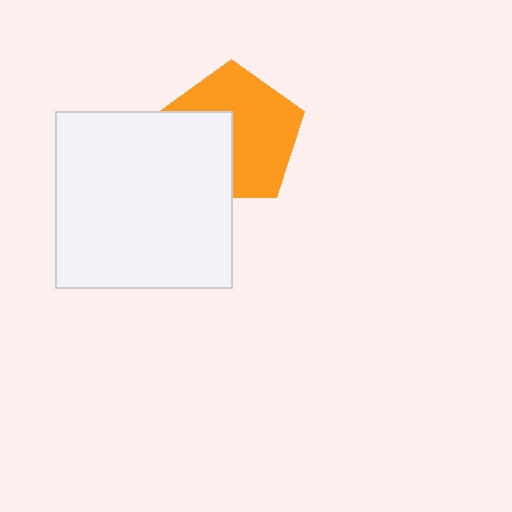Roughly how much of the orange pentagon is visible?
About half of it is visible (roughly 63%).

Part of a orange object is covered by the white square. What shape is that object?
It is a pentagon.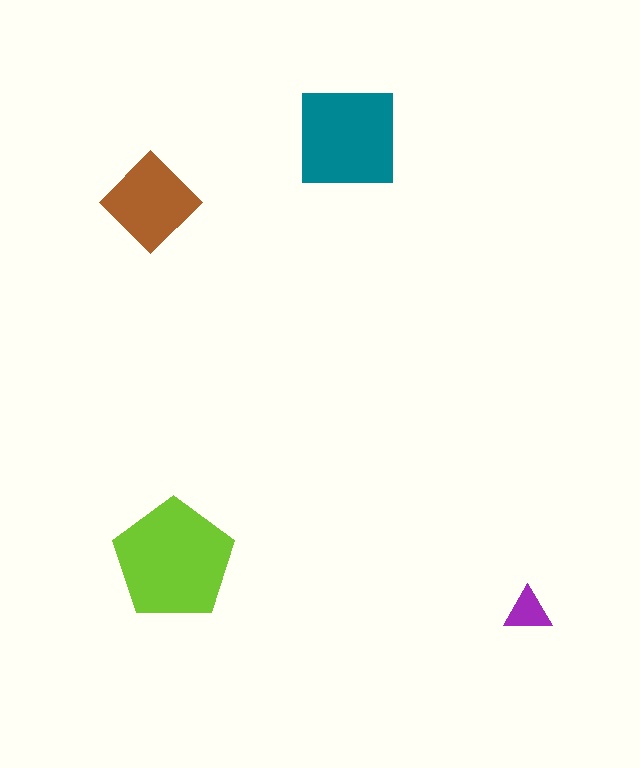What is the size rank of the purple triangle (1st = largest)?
4th.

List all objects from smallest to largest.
The purple triangle, the brown diamond, the teal square, the lime pentagon.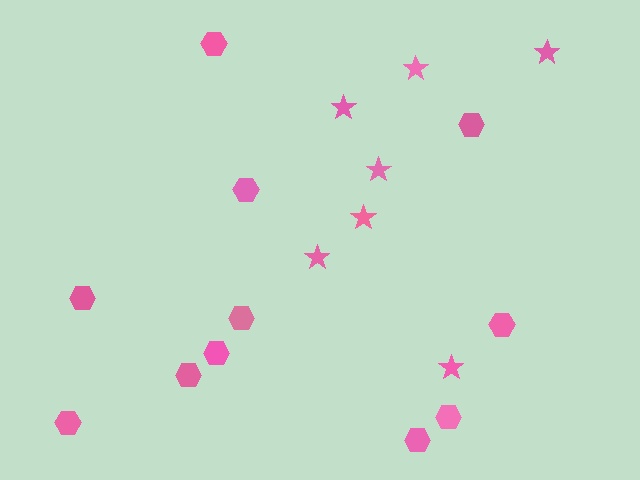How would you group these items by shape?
There are 2 groups: one group of stars (7) and one group of hexagons (11).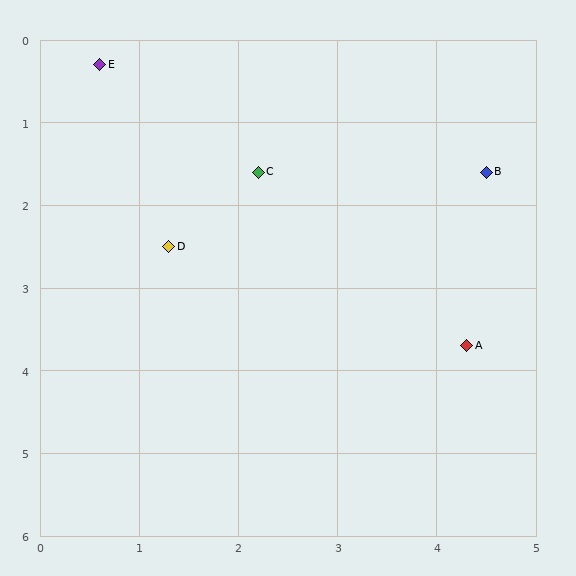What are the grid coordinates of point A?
Point A is at approximately (4.3, 3.7).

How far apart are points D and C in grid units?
Points D and C are about 1.3 grid units apart.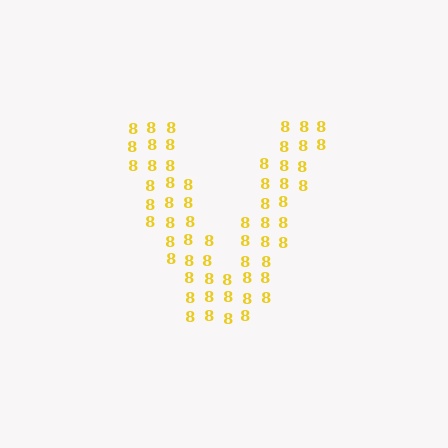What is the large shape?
The large shape is the letter V.